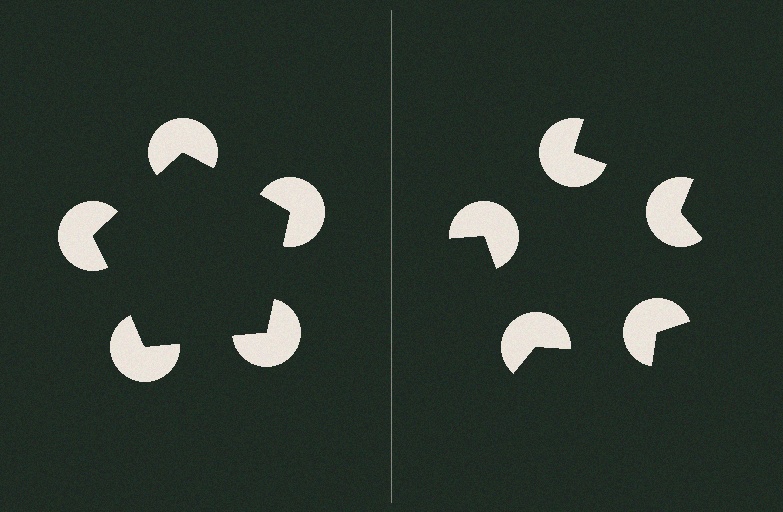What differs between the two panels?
The pac-man discs are positioned identically on both sides; only the wedge orientations differ. On the left they align to a pentagon; on the right they are misaligned.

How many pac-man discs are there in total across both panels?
10 — 5 on each side.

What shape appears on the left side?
An illusory pentagon.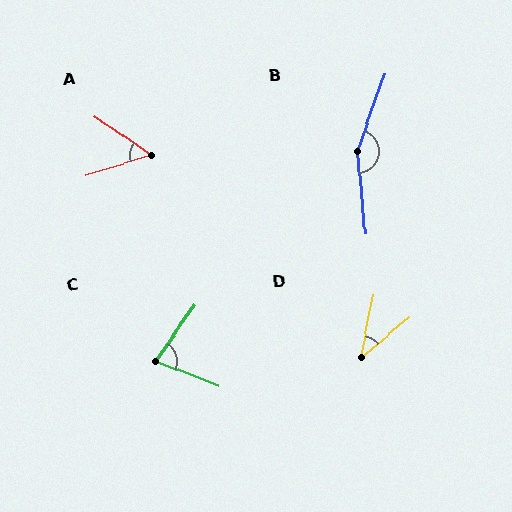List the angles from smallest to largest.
D (40°), A (52°), C (76°), B (155°).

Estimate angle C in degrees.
Approximately 76 degrees.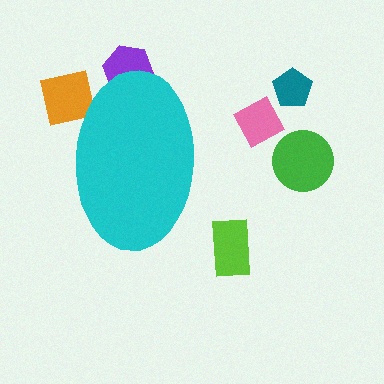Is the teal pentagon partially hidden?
No, the teal pentagon is fully visible.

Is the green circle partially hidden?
No, the green circle is fully visible.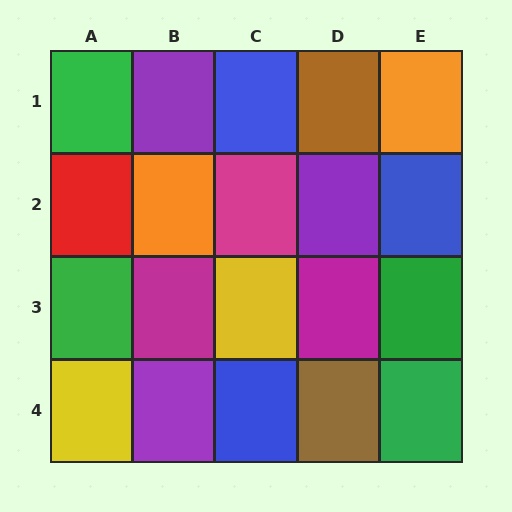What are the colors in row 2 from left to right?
Red, orange, magenta, purple, blue.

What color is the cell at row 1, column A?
Green.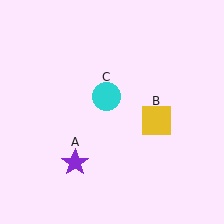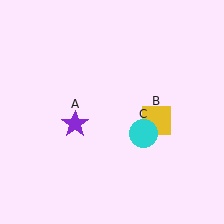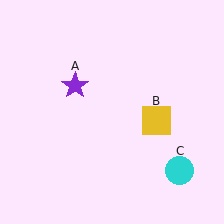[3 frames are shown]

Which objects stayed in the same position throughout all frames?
Yellow square (object B) remained stationary.